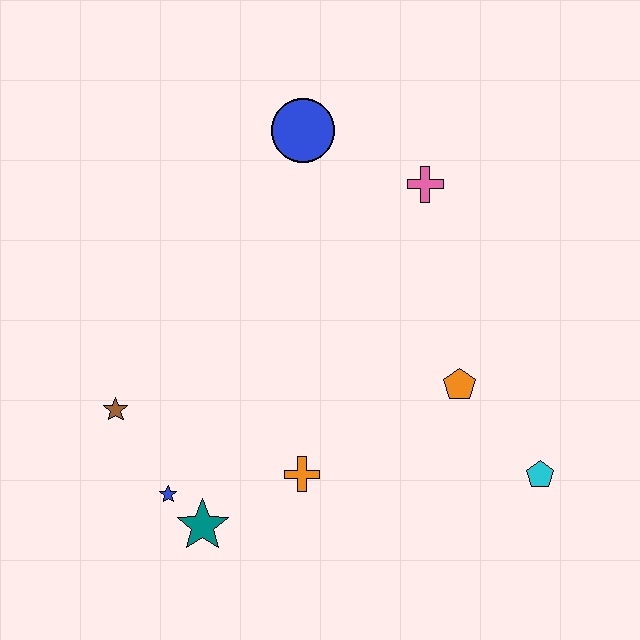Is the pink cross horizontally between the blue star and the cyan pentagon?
Yes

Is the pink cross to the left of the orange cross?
No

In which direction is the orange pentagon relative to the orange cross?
The orange pentagon is to the right of the orange cross.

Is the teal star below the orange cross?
Yes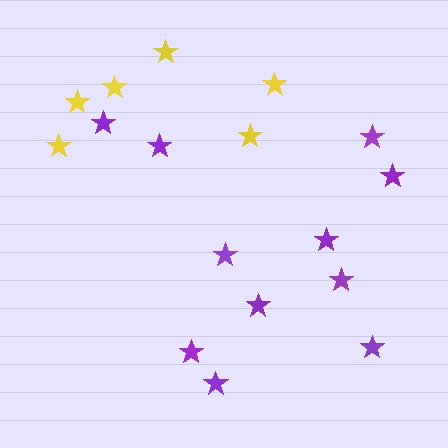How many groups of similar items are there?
There are 2 groups: one group of purple stars (11) and one group of yellow stars (6).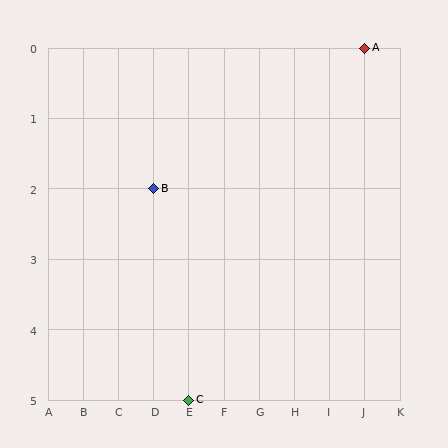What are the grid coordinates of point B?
Point B is at grid coordinates (D, 2).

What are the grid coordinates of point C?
Point C is at grid coordinates (E, 5).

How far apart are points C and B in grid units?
Points C and B are 1 column and 3 rows apart (about 3.2 grid units diagonally).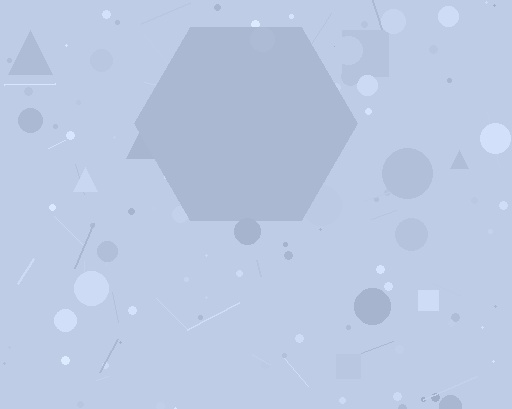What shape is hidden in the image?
A hexagon is hidden in the image.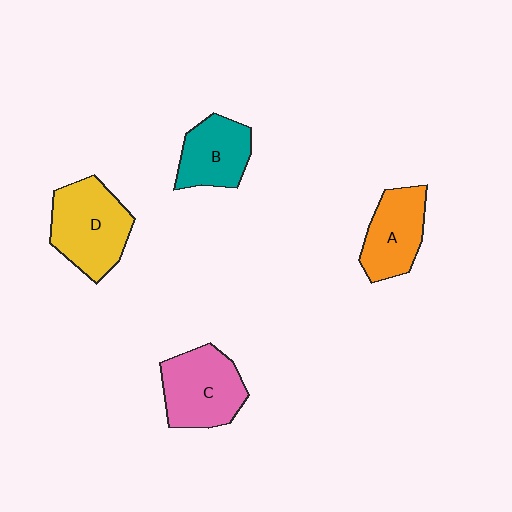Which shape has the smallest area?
Shape B (teal).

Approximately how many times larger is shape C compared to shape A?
Approximately 1.2 times.